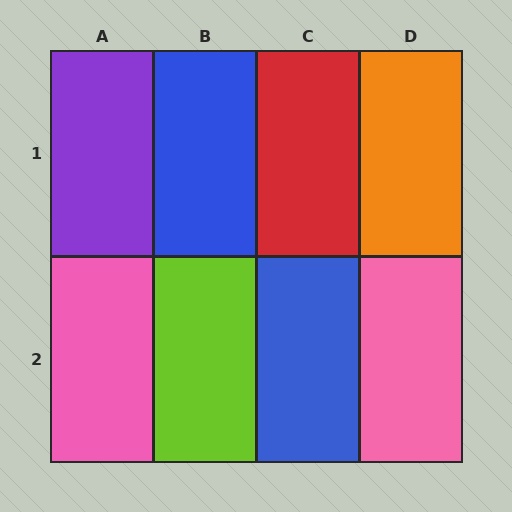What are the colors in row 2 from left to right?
Pink, lime, blue, pink.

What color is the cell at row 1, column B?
Blue.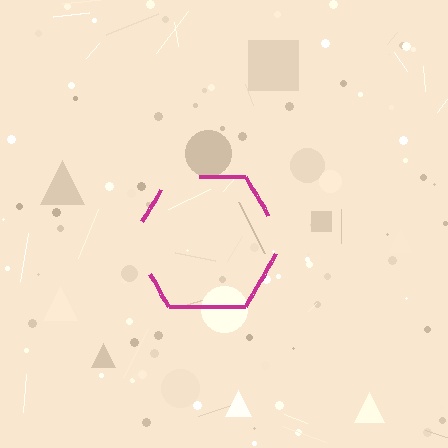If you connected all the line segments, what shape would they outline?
They would outline a hexagon.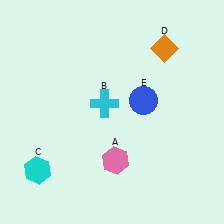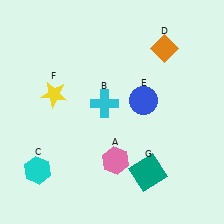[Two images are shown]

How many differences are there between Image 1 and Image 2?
There are 2 differences between the two images.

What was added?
A yellow star (F), a teal square (G) were added in Image 2.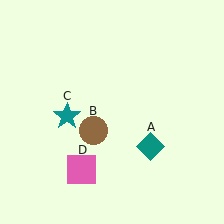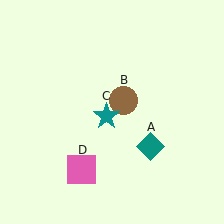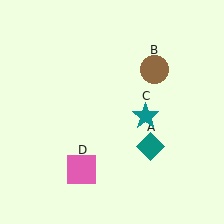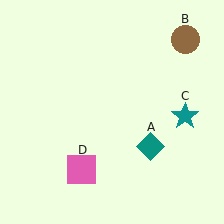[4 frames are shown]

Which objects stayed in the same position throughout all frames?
Teal diamond (object A) and pink square (object D) remained stationary.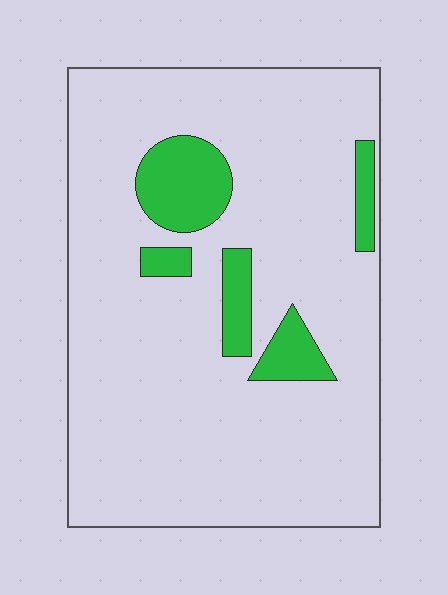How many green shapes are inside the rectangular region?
5.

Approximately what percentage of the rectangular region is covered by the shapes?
Approximately 15%.